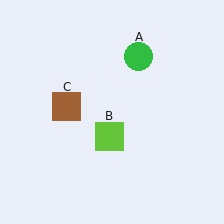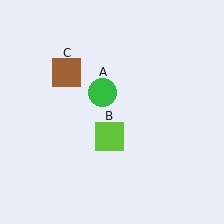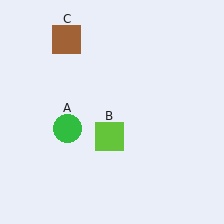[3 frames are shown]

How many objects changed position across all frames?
2 objects changed position: green circle (object A), brown square (object C).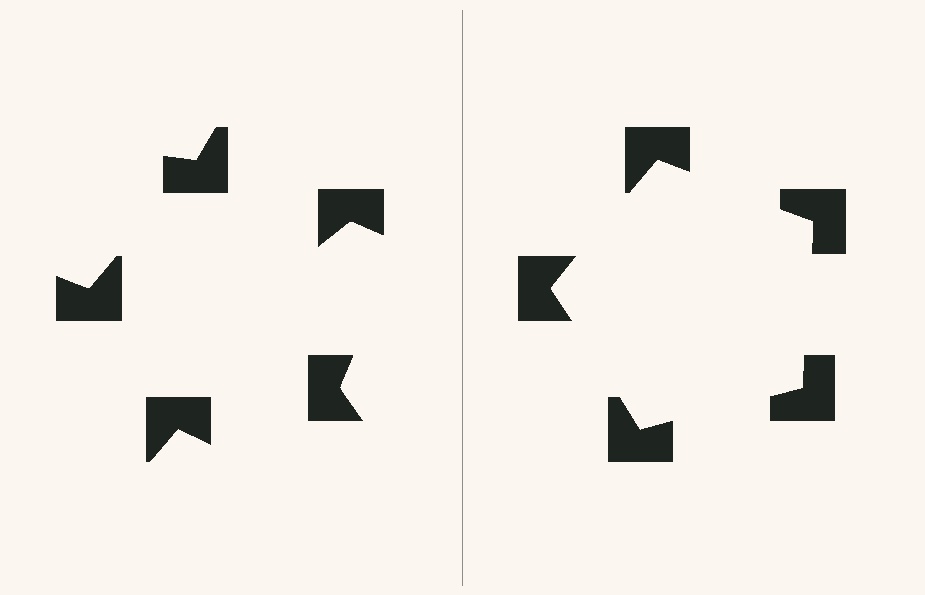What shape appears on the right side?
An illusory pentagon.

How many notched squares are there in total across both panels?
10 — 5 on each side.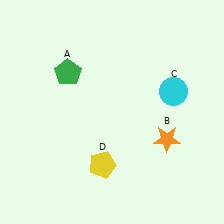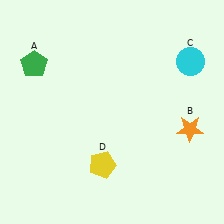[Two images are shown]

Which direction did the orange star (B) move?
The orange star (B) moved right.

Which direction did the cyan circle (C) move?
The cyan circle (C) moved up.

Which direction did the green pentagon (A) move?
The green pentagon (A) moved left.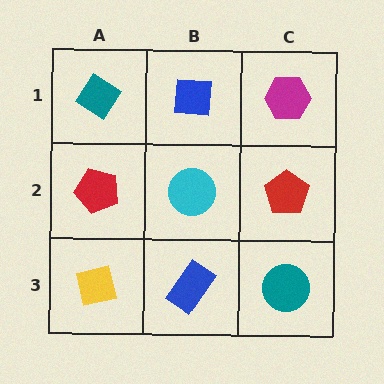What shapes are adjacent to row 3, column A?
A red pentagon (row 2, column A), a blue rectangle (row 3, column B).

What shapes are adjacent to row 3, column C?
A red pentagon (row 2, column C), a blue rectangle (row 3, column B).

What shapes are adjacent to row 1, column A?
A red pentagon (row 2, column A), a blue square (row 1, column B).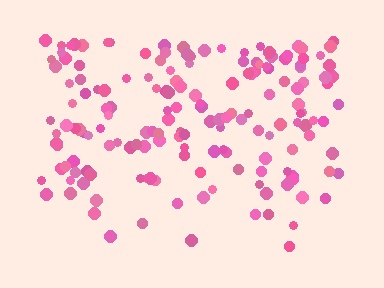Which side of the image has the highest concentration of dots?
The top.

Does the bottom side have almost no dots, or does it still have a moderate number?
Still a moderate number, just noticeably fewer than the top.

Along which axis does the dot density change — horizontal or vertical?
Vertical.